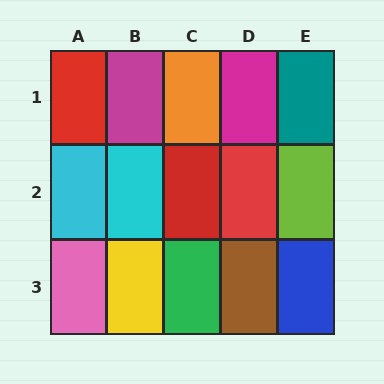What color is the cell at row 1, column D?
Magenta.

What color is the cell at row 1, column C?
Orange.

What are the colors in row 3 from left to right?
Pink, yellow, green, brown, blue.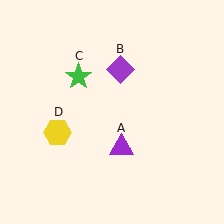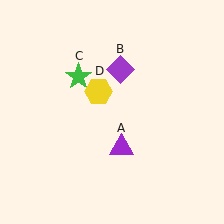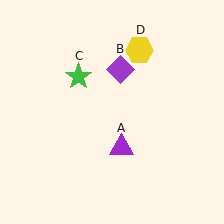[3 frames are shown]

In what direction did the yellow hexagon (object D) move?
The yellow hexagon (object D) moved up and to the right.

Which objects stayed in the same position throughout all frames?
Purple triangle (object A) and purple diamond (object B) and green star (object C) remained stationary.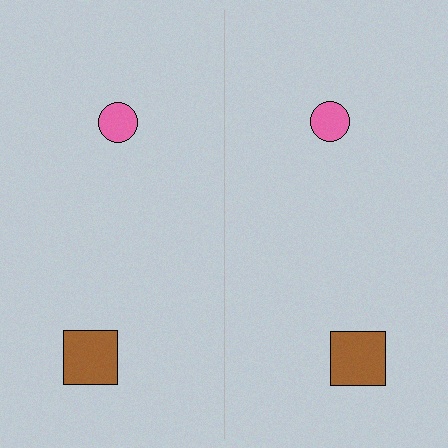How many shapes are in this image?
There are 4 shapes in this image.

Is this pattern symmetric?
Yes, this pattern has bilateral (reflection) symmetry.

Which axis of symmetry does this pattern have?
The pattern has a vertical axis of symmetry running through the center of the image.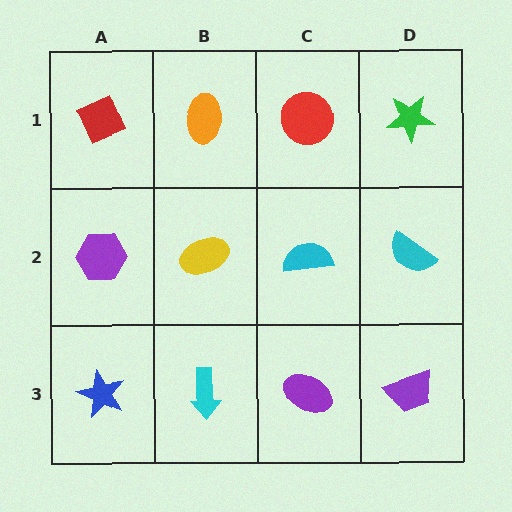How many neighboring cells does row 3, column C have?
3.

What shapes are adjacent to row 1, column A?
A purple hexagon (row 2, column A), an orange ellipse (row 1, column B).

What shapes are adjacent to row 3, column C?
A cyan semicircle (row 2, column C), a cyan arrow (row 3, column B), a purple trapezoid (row 3, column D).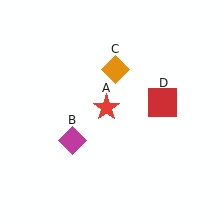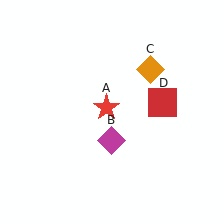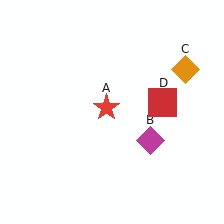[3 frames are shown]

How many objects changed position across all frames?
2 objects changed position: magenta diamond (object B), orange diamond (object C).